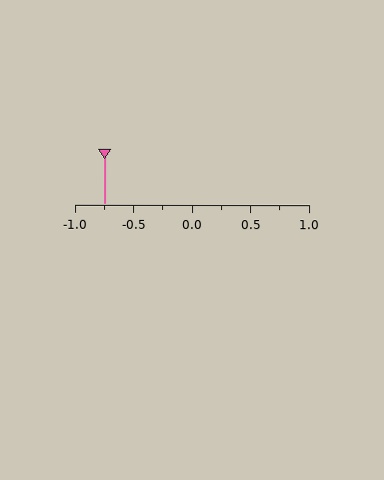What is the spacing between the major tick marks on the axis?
The major ticks are spaced 0.5 apart.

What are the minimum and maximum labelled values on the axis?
The axis runs from -1.0 to 1.0.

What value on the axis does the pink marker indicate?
The marker indicates approximately -0.75.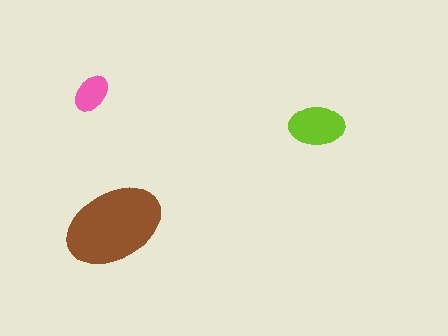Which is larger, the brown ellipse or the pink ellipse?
The brown one.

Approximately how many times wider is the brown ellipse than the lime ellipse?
About 2 times wider.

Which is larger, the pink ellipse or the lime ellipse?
The lime one.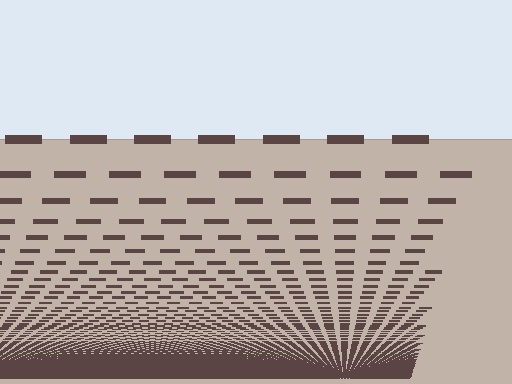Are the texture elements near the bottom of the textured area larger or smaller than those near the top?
Smaller. The gradient is inverted — elements near the bottom are smaller and denser.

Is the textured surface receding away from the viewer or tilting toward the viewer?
The surface appears to tilt toward the viewer. Texture elements get larger and sparser toward the top.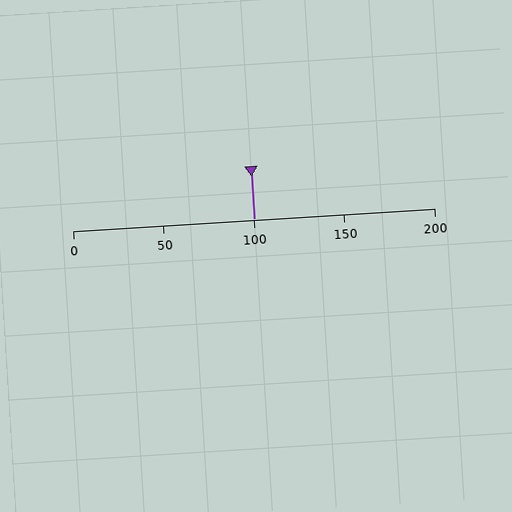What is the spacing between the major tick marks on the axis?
The major ticks are spaced 50 apart.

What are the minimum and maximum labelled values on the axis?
The axis runs from 0 to 200.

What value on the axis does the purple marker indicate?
The marker indicates approximately 100.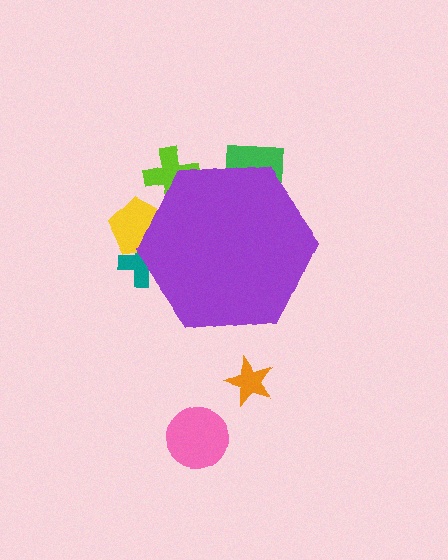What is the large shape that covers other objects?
A purple hexagon.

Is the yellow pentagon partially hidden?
Yes, the yellow pentagon is partially hidden behind the purple hexagon.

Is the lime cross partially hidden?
Yes, the lime cross is partially hidden behind the purple hexagon.